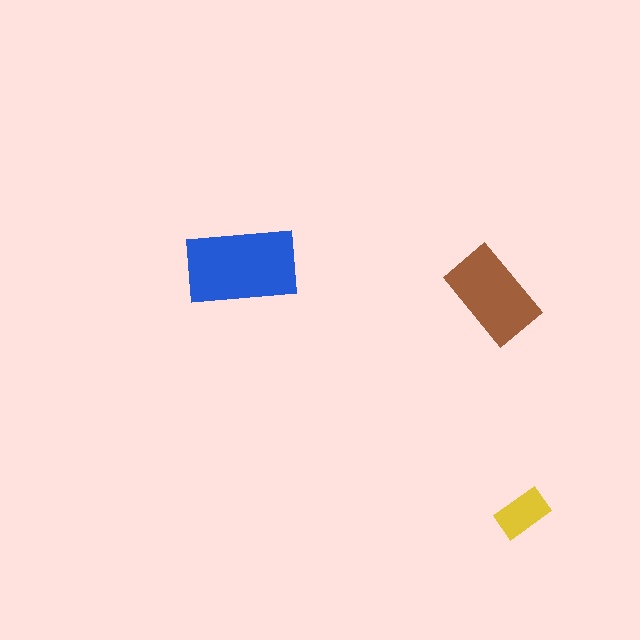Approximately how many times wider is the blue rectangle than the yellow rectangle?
About 2 times wider.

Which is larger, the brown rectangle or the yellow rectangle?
The brown one.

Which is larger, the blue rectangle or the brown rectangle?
The blue one.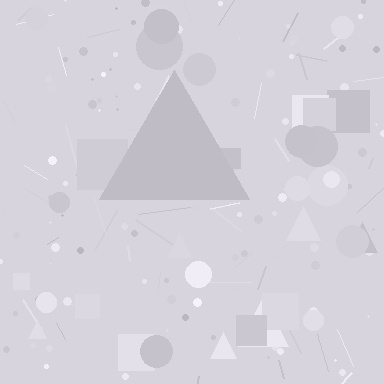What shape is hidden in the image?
A triangle is hidden in the image.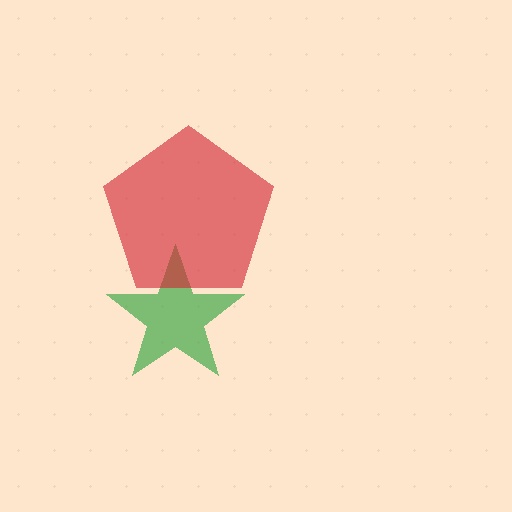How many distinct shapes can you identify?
There are 2 distinct shapes: a green star, a red pentagon.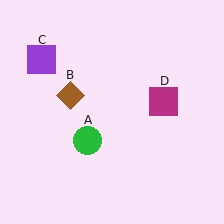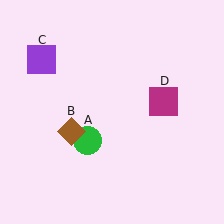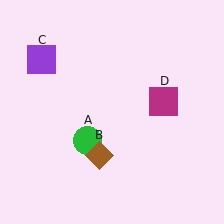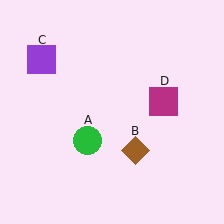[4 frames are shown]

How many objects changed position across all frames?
1 object changed position: brown diamond (object B).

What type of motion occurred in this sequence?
The brown diamond (object B) rotated counterclockwise around the center of the scene.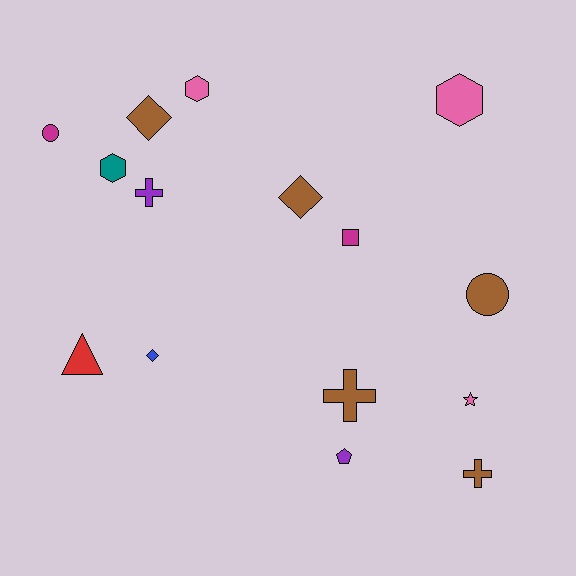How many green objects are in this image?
There are no green objects.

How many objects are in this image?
There are 15 objects.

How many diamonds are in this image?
There are 3 diamonds.